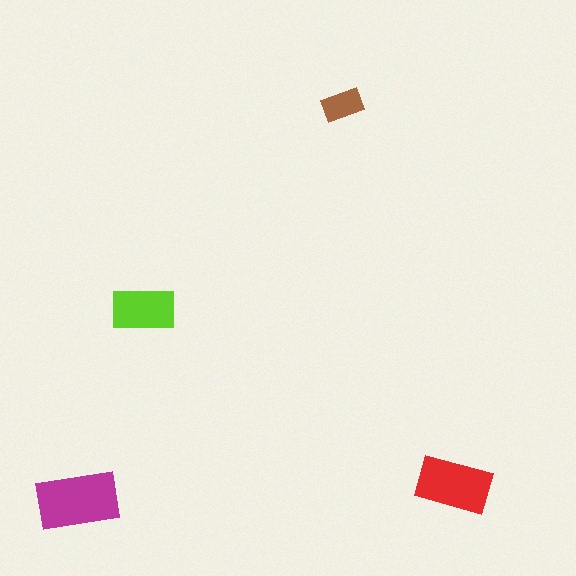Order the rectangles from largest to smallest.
the magenta one, the red one, the lime one, the brown one.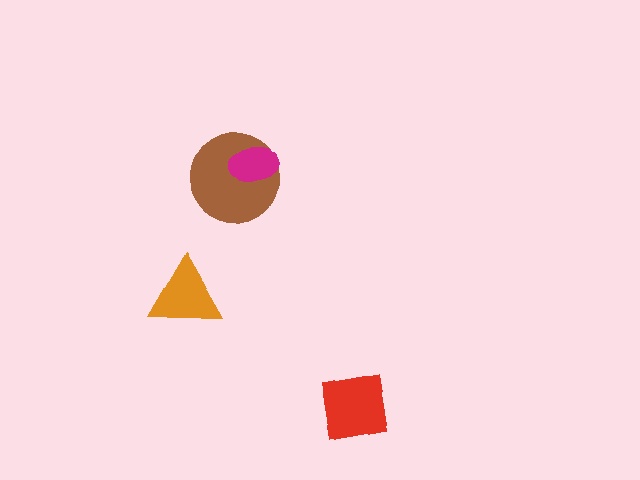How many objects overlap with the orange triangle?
0 objects overlap with the orange triangle.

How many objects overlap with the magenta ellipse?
1 object overlaps with the magenta ellipse.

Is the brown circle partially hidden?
Yes, it is partially covered by another shape.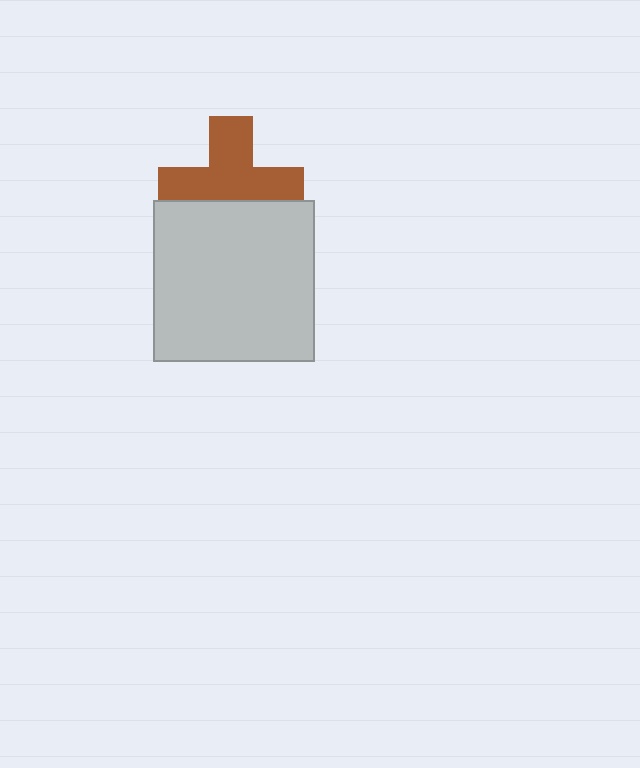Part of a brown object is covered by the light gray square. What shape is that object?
It is a cross.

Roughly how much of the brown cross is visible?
About half of it is visible (roughly 64%).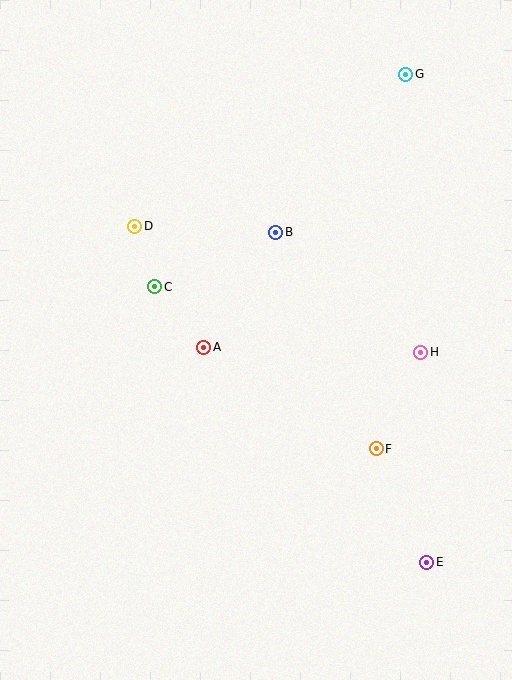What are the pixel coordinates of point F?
Point F is at (376, 449).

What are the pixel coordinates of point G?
Point G is at (406, 74).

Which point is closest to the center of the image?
Point A at (204, 347) is closest to the center.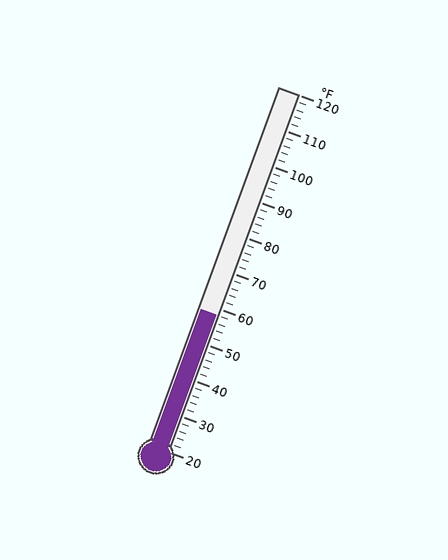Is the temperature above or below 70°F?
The temperature is below 70°F.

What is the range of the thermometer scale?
The thermometer scale ranges from 20°F to 120°F.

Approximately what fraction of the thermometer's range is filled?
The thermometer is filled to approximately 40% of its range.